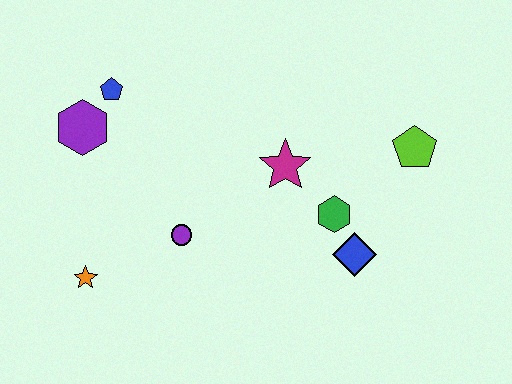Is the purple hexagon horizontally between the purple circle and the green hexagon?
No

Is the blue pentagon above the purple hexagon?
Yes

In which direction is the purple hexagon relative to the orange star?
The purple hexagon is above the orange star.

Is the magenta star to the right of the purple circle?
Yes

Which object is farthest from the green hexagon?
The purple hexagon is farthest from the green hexagon.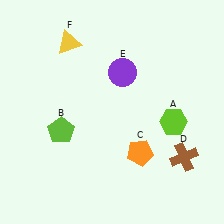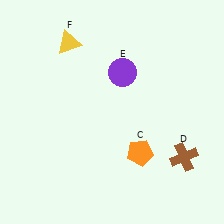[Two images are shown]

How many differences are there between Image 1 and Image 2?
There are 2 differences between the two images.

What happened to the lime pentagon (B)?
The lime pentagon (B) was removed in Image 2. It was in the bottom-left area of Image 1.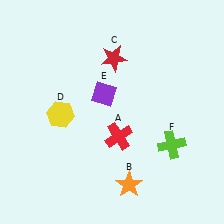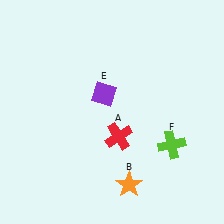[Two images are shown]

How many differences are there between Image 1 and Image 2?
There are 2 differences between the two images.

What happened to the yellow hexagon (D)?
The yellow hexagon (D) was removed in Image 2. It was in the bottom-left area of Image 1.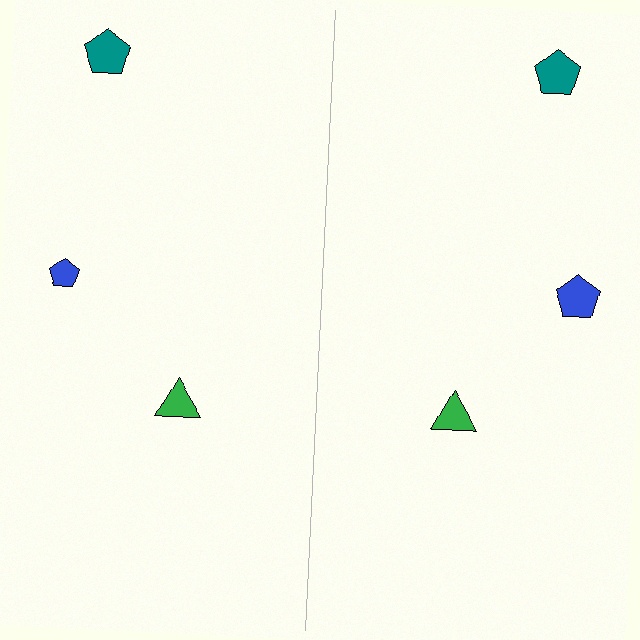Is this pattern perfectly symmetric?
No, the pattern is not perfectly symmetric. The blue pentagon on the right side has a different size than its mirror counterpart.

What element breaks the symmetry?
The blue pentagon on the right side has a different size than its mirror counterpart.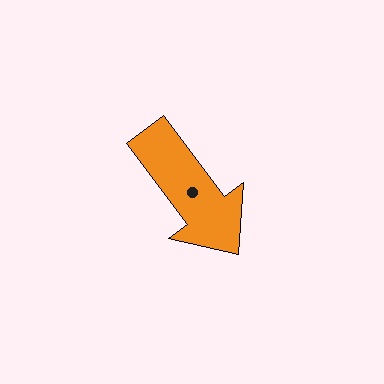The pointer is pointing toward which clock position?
Roughly 5 o'clock.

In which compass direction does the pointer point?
Southeast.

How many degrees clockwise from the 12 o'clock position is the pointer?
Approximately 143 degrees.